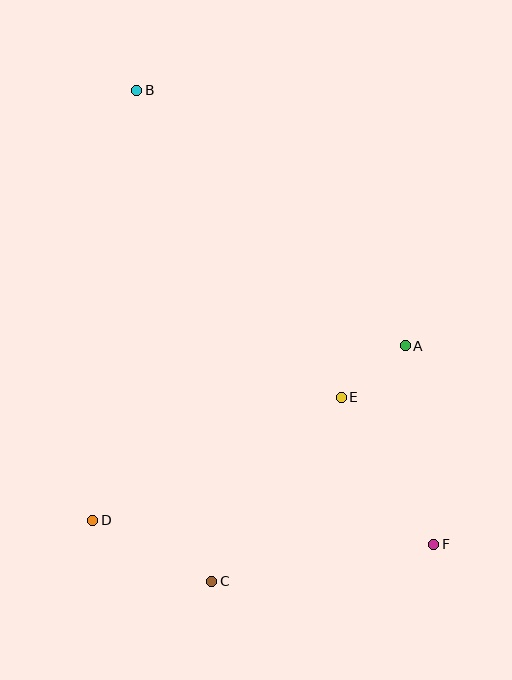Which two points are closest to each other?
Points A and E are closest to each other.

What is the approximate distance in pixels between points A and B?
The distance between A and B is approximately 370 pixels.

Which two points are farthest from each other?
Points B and F are farthest from each other.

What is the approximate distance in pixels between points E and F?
The distance between E and F is approximately 174 pixels.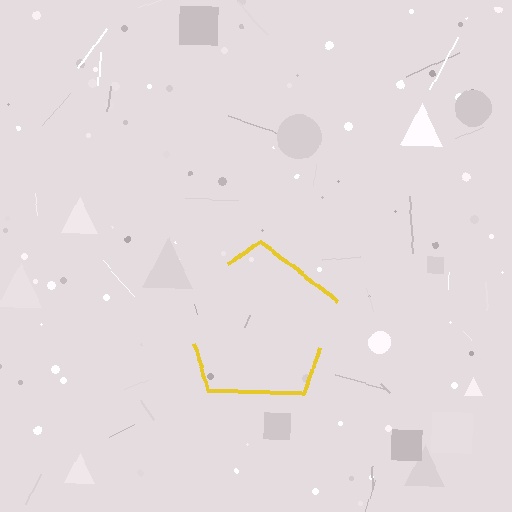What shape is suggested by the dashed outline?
The dashed outline suggests a pentagon.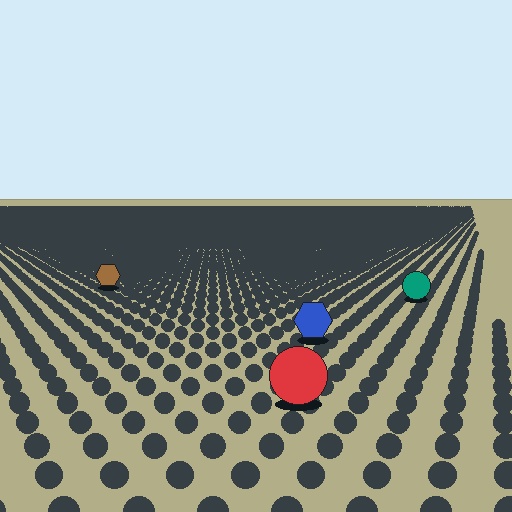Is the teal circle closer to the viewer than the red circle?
No. The red circle is closer — you can tell from the texture gradient: the ground texture is coarser near it.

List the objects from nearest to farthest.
From nearest to farthest: the red circle, the blue hexagon, the teal circle, the brown hexagon.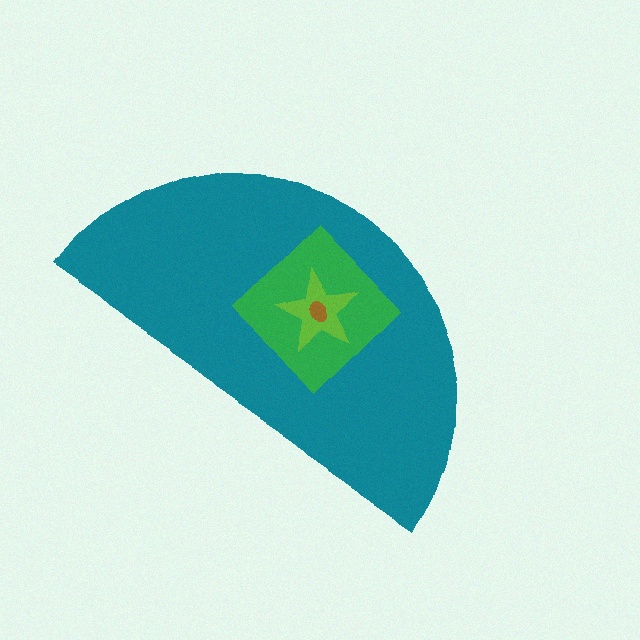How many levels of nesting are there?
4.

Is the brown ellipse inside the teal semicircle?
Yes.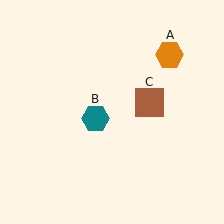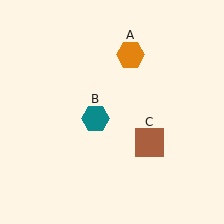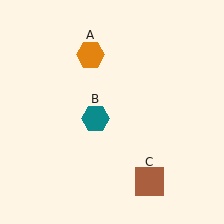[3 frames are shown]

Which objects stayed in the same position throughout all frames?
Teal hexagon (object B) remained stationary.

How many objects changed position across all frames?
2 objects changed position: orange hexagon (object A), brown square (object C).